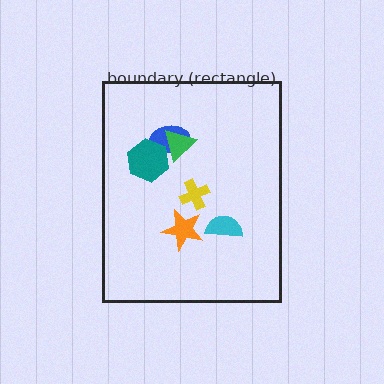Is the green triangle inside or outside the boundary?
Inside.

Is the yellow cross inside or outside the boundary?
Inside.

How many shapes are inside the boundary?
6 inside, 0 outside.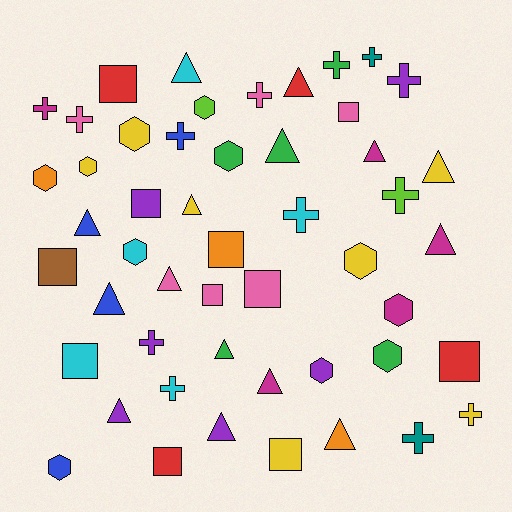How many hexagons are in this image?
There are 11 hexagons.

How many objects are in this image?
There are 50 objects.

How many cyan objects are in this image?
There are 5 cyan objects.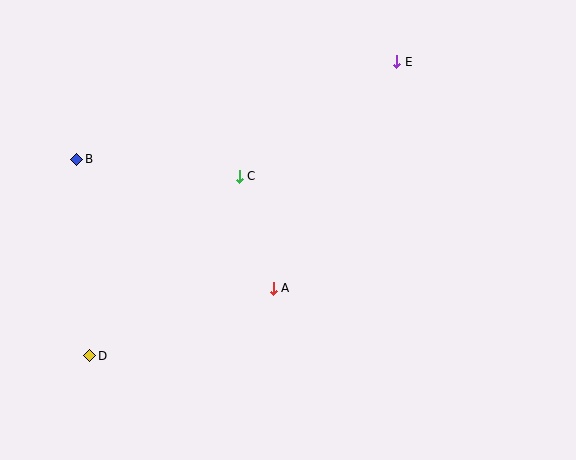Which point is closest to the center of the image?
Point A at (273, 288) is closest to the center.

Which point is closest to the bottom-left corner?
Point D is closest to the bottom-left corner.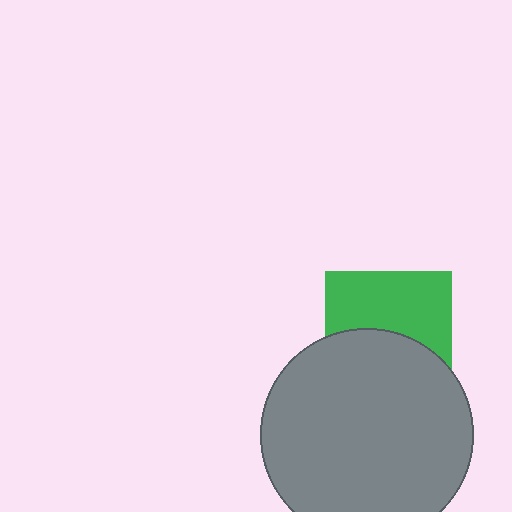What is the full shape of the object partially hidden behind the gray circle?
The partially hidden object is a green square.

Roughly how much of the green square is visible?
About half of it is visible (roughly 52%).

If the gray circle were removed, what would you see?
You would see the complete green square.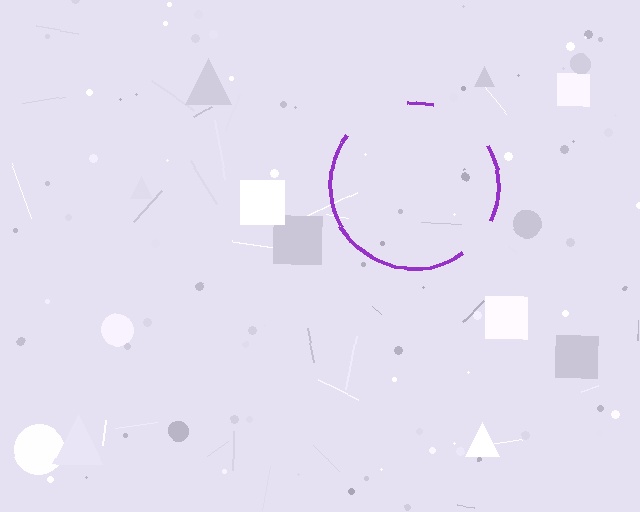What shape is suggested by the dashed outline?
The dashed outline suggests a circle.